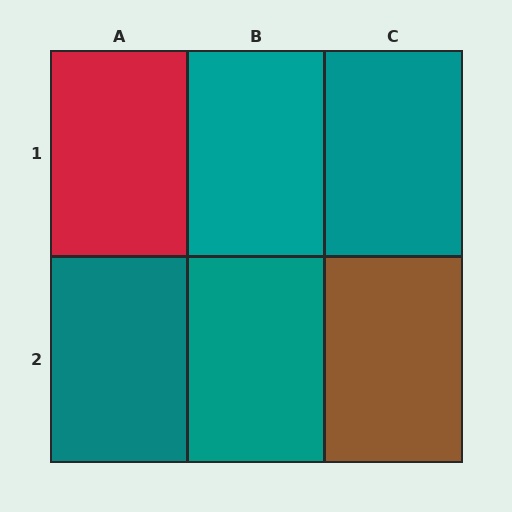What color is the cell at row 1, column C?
Teal.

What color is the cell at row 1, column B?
Teal.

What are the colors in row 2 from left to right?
Teal, teal, brown.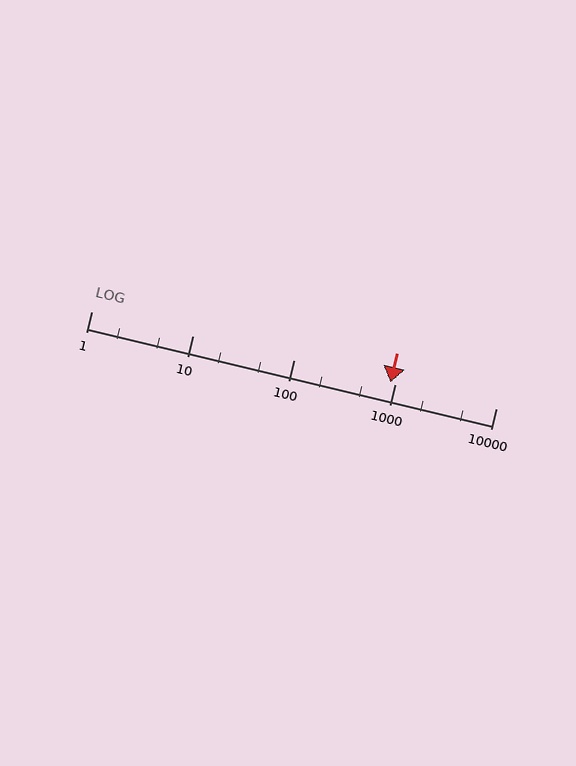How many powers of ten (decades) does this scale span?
The scale spans 4 decades, from 1 to 10000.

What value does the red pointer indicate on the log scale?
The pointer indicates approximately 910.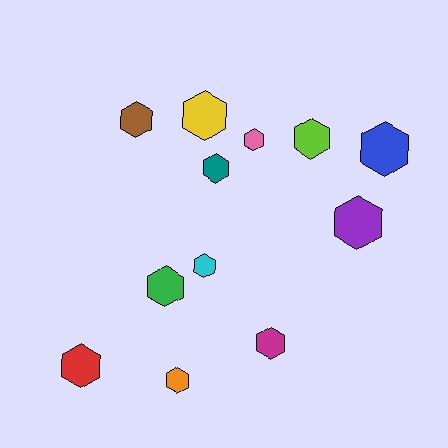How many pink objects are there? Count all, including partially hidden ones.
There is 1 pink object.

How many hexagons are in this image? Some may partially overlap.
There are 12 hexagons.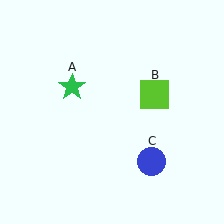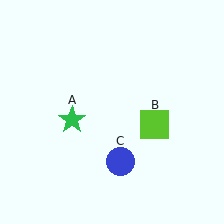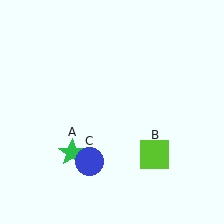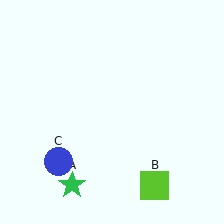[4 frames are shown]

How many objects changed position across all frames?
3 objects changed position: green star (object A), lime square (object B), blue circle (object C).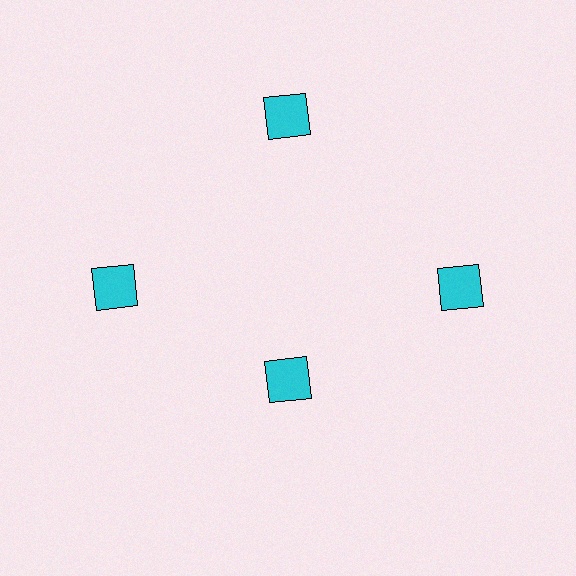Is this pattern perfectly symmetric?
No. The 4 cyan squares are arranged in a ring, but one element near the 6 o'clock position is pulled inward toward the center, breaking the 4-fold rotational symmetry.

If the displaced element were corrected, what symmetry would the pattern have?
It would have 4-fold rotational symmetry — the pattern would map onto itself every 90 degrees.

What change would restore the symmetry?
The symmetry would be restored by moving it outward, back onto the ring so that all 4 squares sit at equal angles and equal distance from the center.